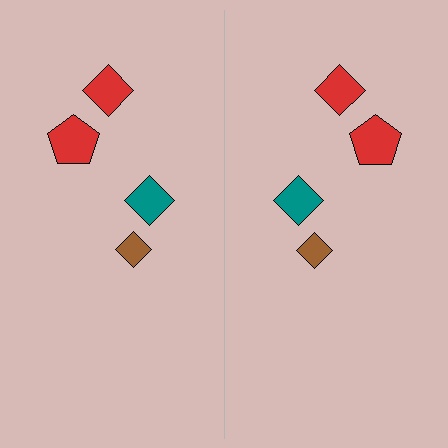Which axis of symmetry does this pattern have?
The pattern has a vertical axis of symmetry running through the center of the image.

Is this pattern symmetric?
Yes, this pattern has bilateral (reflection) symmetry.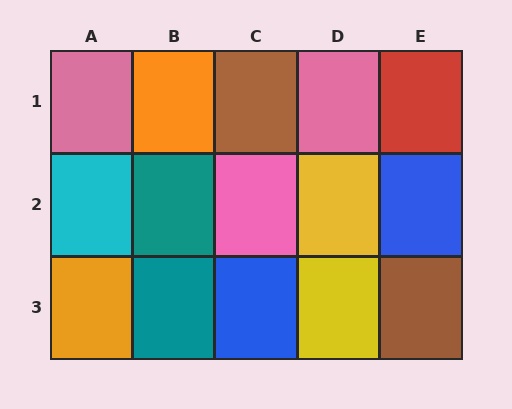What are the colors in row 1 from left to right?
Pink, orange, brown, pink, red.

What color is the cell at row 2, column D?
Yellow.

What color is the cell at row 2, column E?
Blue.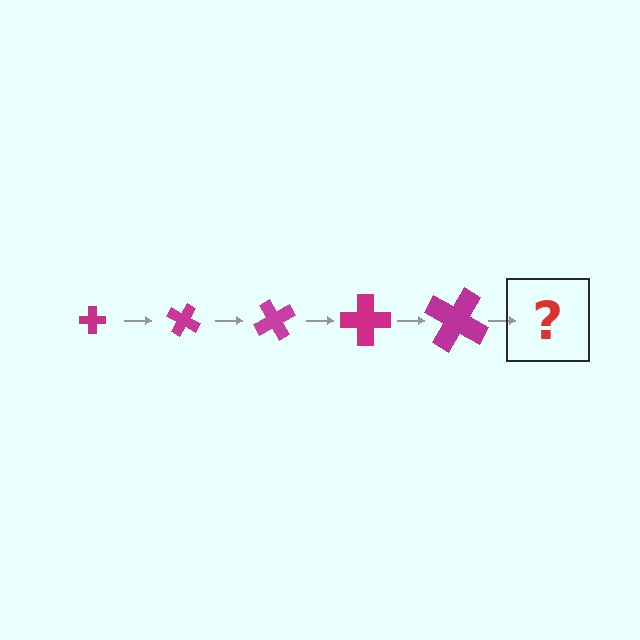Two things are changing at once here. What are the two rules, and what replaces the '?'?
The two rules are that the cross grows larger each step and it rotates 30 degrees each step. The '?' should be a cross, larger than the previous one and rotated 150 degrees from the start.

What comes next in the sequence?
The next element should be a cross, larger than the previous one and rotated 150 degrees from the start.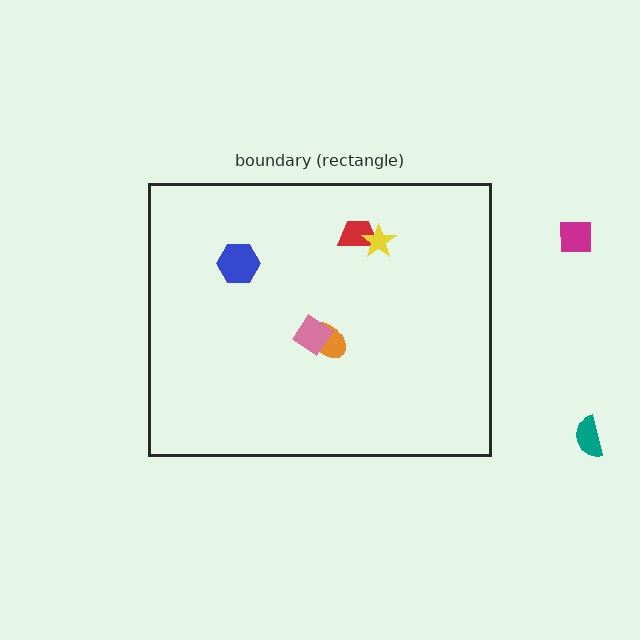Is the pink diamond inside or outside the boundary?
Inside.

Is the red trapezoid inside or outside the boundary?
Inside.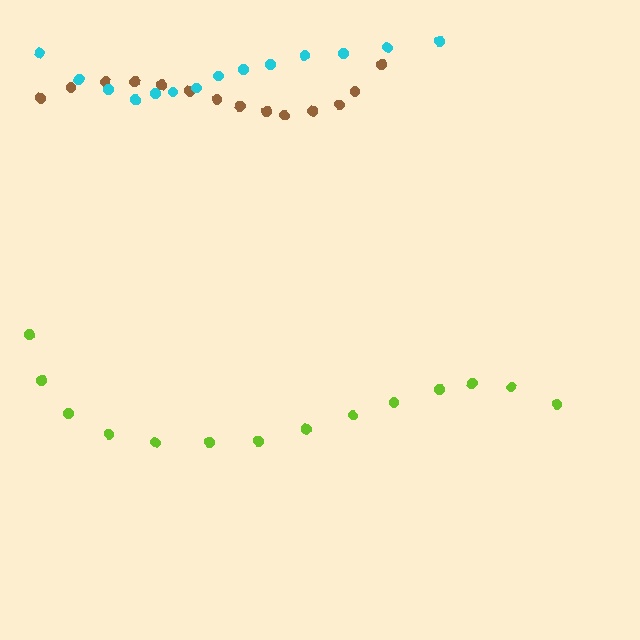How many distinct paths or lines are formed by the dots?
There are 3 distinct paths.